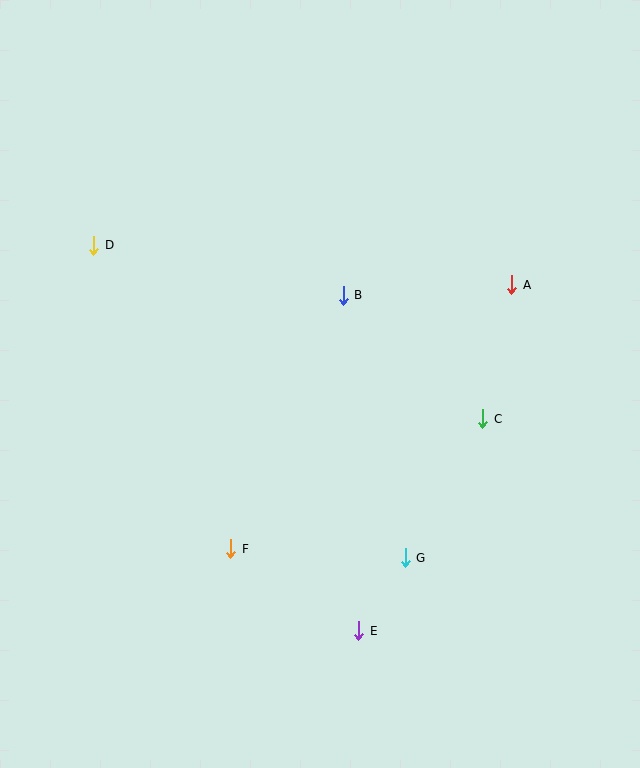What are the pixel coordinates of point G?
Point G is at (405, 558).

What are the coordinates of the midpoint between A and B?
The midpoint between A and B is at (428, 290).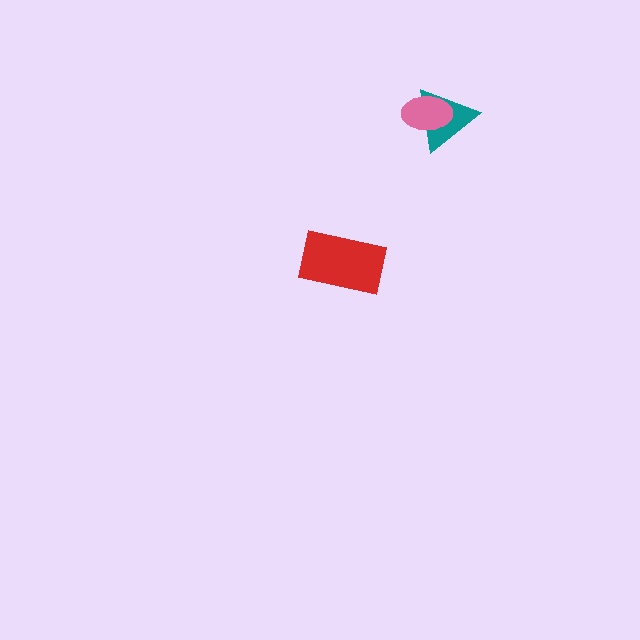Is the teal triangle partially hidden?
Yes, it is partially covered by another shape.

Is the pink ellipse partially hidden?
No, no other shape covers it.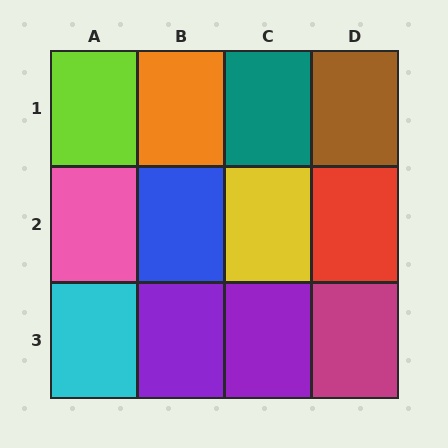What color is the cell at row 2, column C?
Yellow.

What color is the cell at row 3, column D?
Magenta.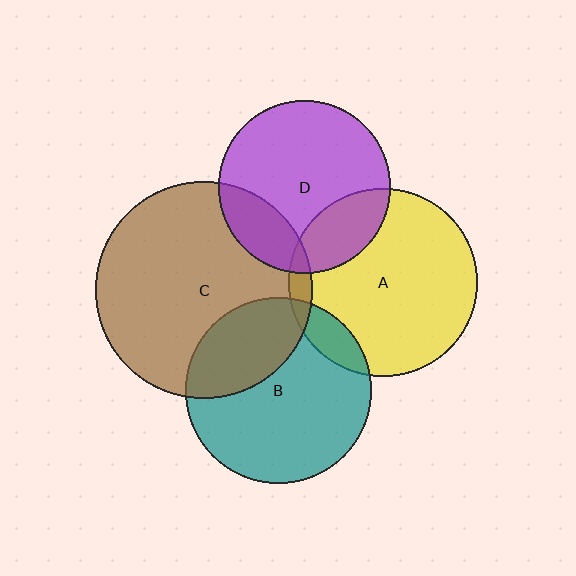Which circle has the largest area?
Circle C (brown).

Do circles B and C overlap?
Yes.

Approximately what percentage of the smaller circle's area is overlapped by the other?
Approximately 30%.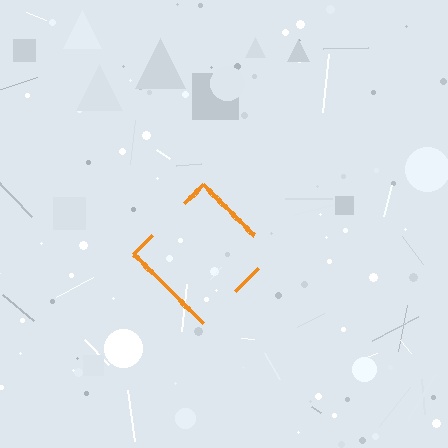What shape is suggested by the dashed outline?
The dashed outline suggests a diamond.